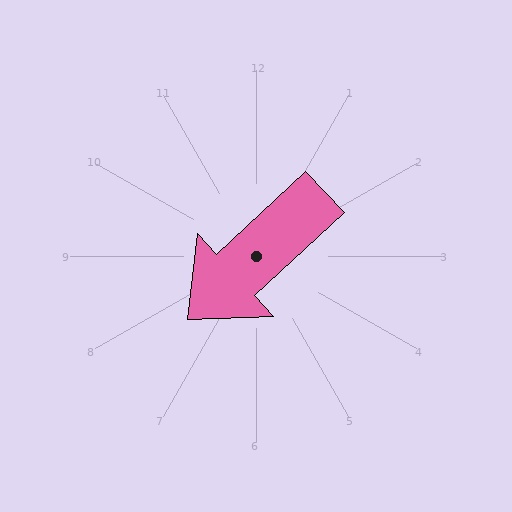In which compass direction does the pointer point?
Southwest.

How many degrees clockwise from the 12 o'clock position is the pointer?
Approximately 227 degrees.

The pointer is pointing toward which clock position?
Roughly 8 o'clock.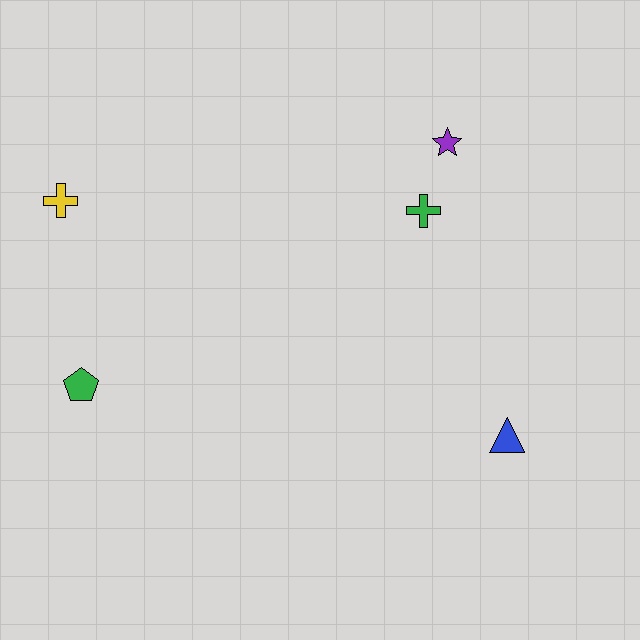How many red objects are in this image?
There are no red objects.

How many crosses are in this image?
There are 2 crosses.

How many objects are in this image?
There are 5 objects.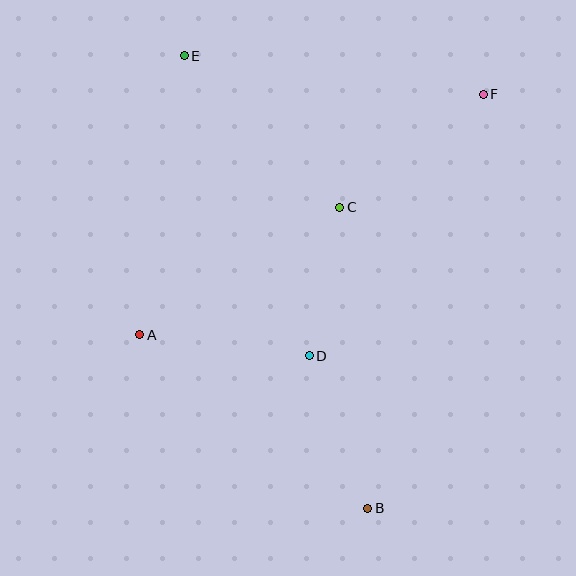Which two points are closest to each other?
Points C and D are closest to each other.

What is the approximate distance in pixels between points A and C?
The distance between A and C is approximately 237 pixels.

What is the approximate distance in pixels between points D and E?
The distance between D and E is approximately 325 pixels.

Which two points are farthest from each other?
Points B and E are farthest from each other.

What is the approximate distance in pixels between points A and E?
The distance between A and E is approximately 283 pixels.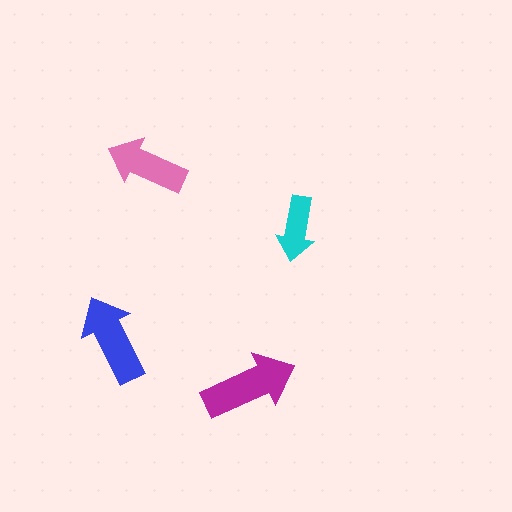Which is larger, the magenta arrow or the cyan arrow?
The magenta one.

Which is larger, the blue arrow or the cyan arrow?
The blue one.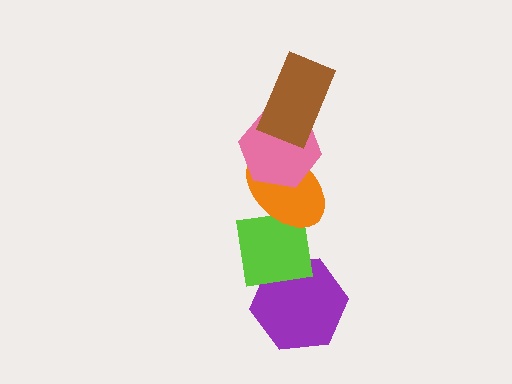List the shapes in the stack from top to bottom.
From top to bottom: the brown rectangle, the pink hexagon, the orange ellipse, the lime square, the purple hexagon.